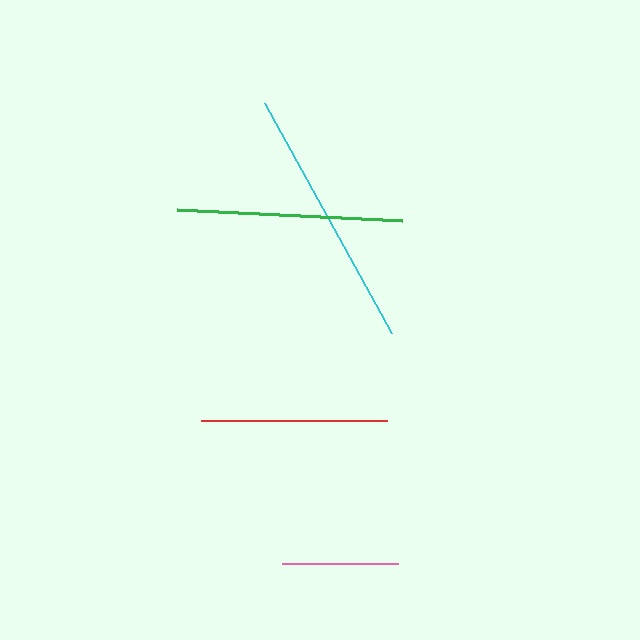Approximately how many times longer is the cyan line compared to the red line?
The cyan line is approximately 1.4 times the length of the red line.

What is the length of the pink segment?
The pink segment is approximately 115 pixels long.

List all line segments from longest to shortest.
From longest to shortest: cyan, green, red, pink.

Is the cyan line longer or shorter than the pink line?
The cyan line is longer than the pink line.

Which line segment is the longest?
The cyan line is the longest at approximately 263 pixels.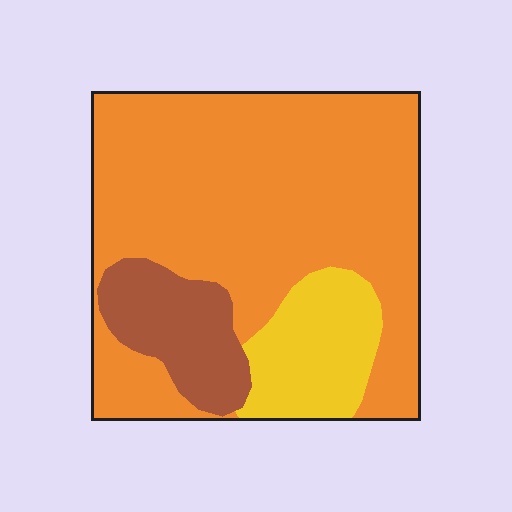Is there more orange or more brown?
Orange.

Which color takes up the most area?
Orange, at roughly 70%.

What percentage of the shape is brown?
Brown takes up about one eighth (1/8) of the shape.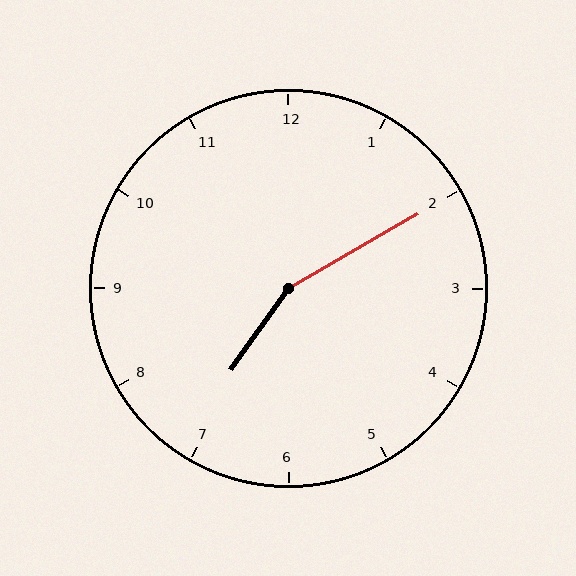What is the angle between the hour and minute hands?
Approximately 155 degrees.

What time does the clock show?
7:10.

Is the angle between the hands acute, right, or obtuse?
It is obtuse.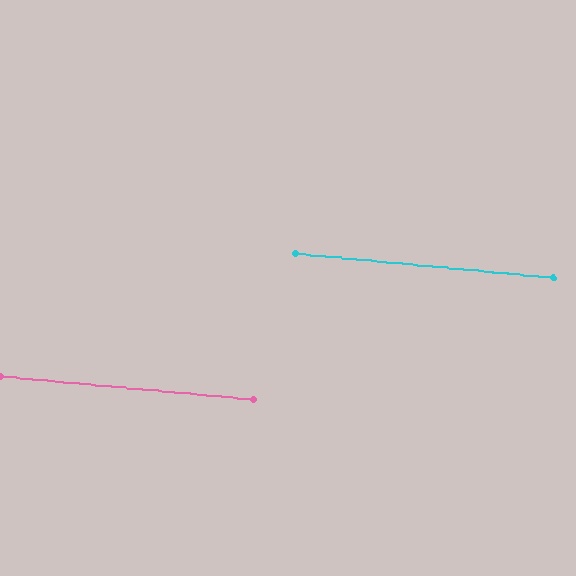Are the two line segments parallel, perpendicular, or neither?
Parallel — their directions differ by only 0.1°.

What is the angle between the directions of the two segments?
Approximately 0 degrees.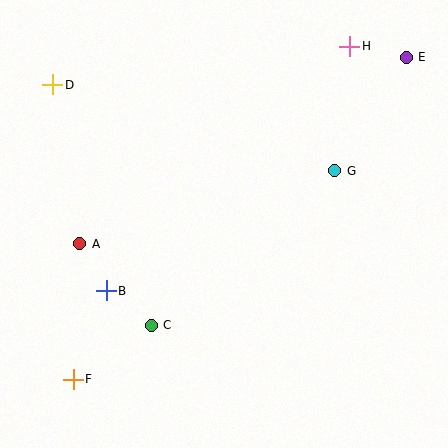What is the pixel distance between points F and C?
The distance between F and C is 95 pixels.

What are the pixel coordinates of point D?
Point D is at (53, 85).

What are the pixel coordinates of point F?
Point F is at (73, 379).